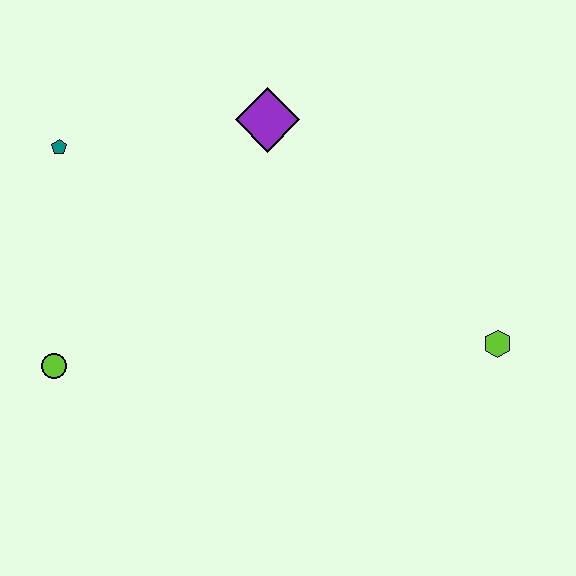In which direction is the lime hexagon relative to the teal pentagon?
The lime hexagon is to the right of the teal pentagon.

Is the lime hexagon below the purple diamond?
Yes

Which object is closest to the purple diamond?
The teal pentagon is closest to the purple diamond.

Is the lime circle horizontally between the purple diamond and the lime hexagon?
No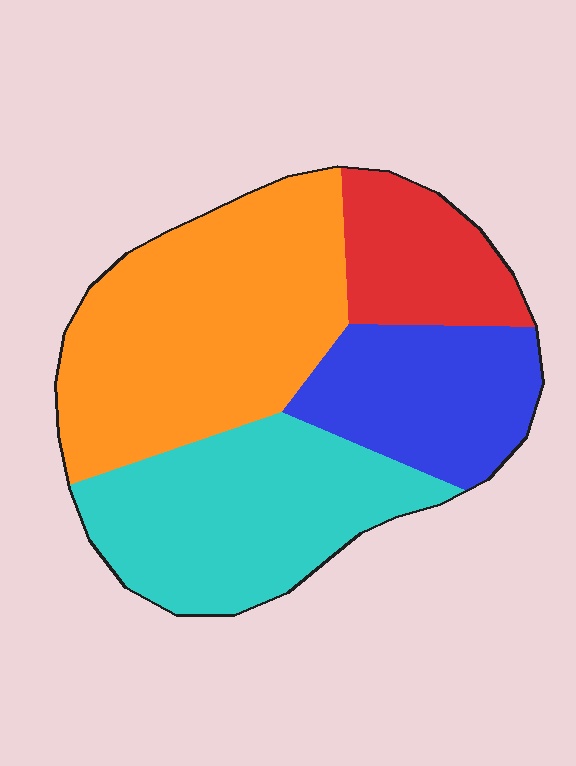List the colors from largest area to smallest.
From largest to smallest: orange, cyan, blue, red.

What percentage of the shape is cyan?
Cyan covers roughly 30% of the shape.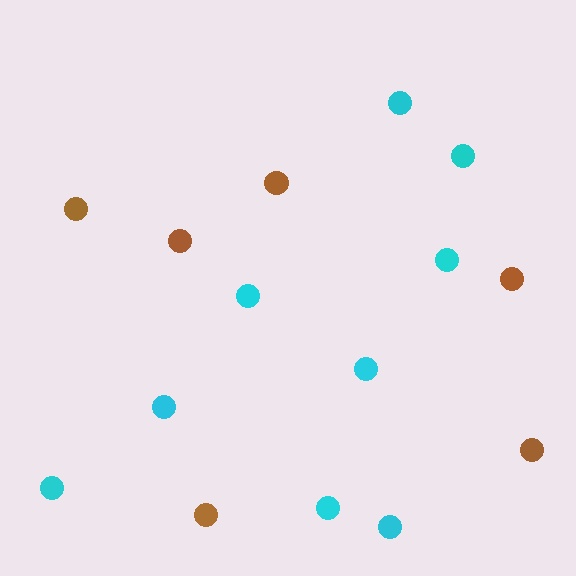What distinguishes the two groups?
There are 2 groups: one group of cyan circles (9) and one group of brown circles (6).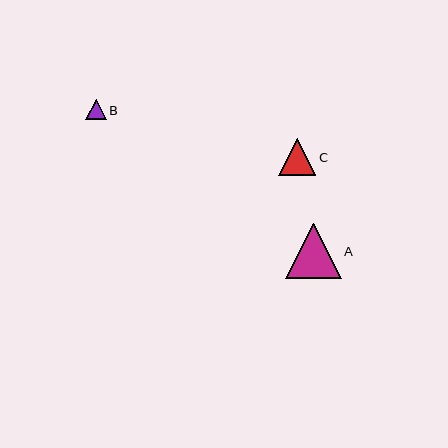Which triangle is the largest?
Triangle A is the largest with a size of approximately 55 pixels.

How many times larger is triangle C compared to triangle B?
Triangle C is approximately 1.8 times the size of triangle B.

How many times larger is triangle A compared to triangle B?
Triangle A is approximately 2.7 times the size of triangle B.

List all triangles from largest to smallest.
From largest to smallest: A, C, B.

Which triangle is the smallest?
Triangle B is the smallest with a size of approximately 20 pixels.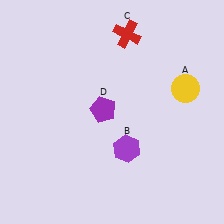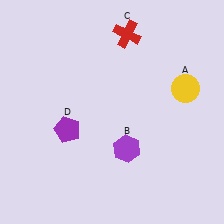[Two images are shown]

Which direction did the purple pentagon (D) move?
The purple pentagon (D) moved left.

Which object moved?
The purple pentagon (D) moved left.